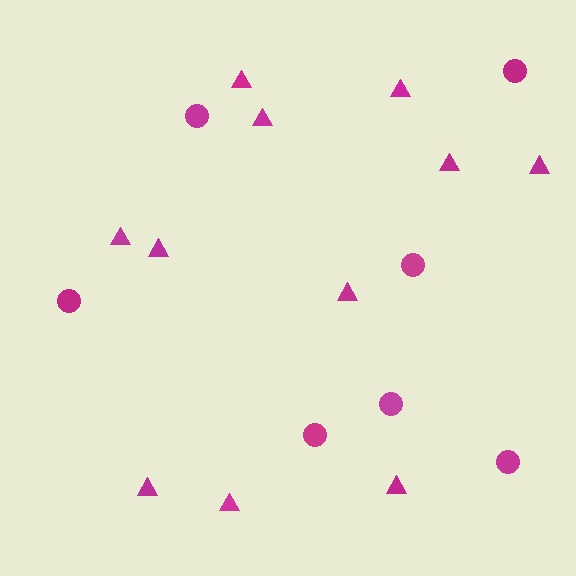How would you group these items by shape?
There are 2 groups: one group of circles (7) and one group of triangles (11).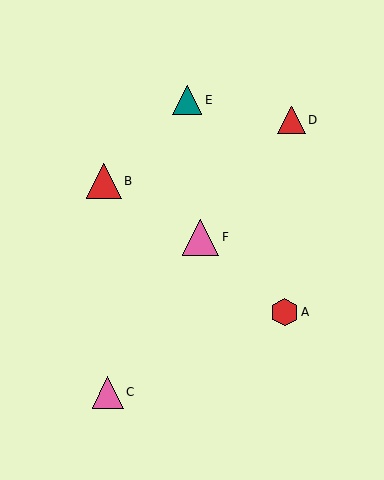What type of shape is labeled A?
Shape A is a red hexagon.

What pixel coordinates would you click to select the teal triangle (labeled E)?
Click at (187, 100) to select the teal triangle E.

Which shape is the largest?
The pink triangle (labeled F) is the largest.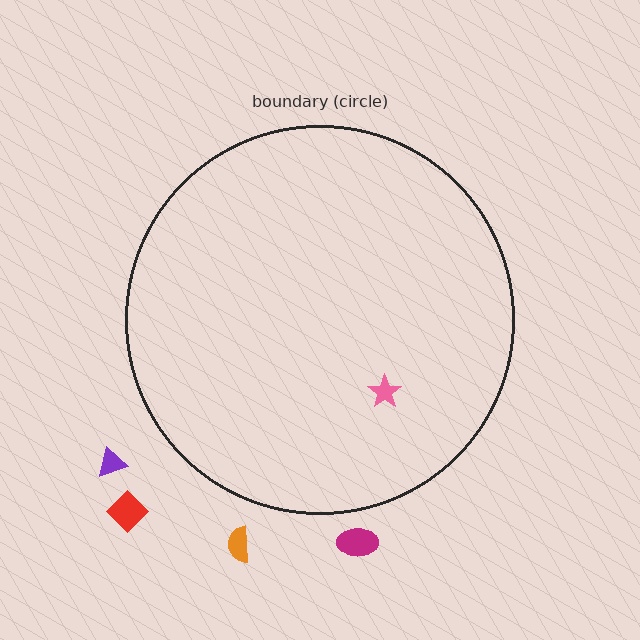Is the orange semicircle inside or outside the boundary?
Outside.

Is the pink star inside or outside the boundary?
Inside.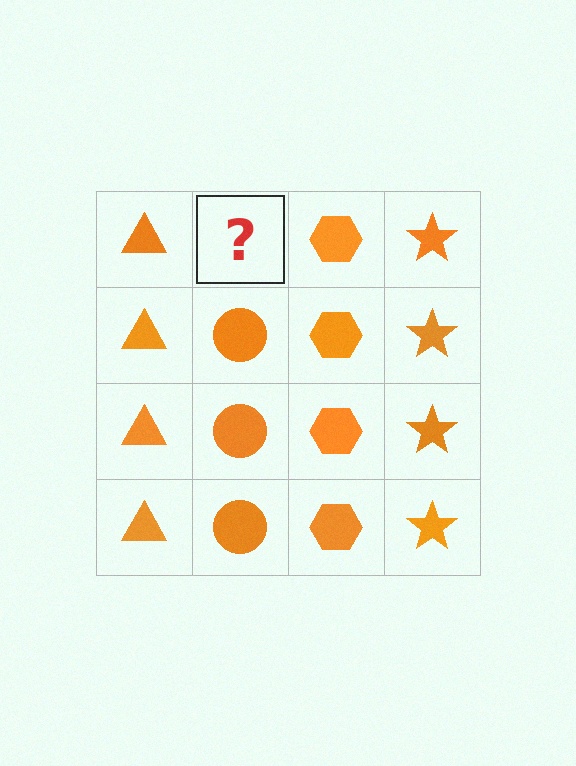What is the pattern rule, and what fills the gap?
The rule is that each column has a consistent shape. The gap should be filled with an orange circle.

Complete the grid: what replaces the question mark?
The question mark should be replaced with an orange circle.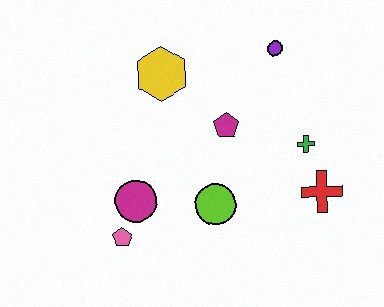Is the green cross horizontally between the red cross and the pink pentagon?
Yes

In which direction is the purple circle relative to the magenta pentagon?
The purple circle is above the magenta pentagon.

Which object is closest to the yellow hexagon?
The magenta pentagon is closest to the yellow hexagon.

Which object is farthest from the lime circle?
The purple circle is farthest from the lime circle.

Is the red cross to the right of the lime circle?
Yes